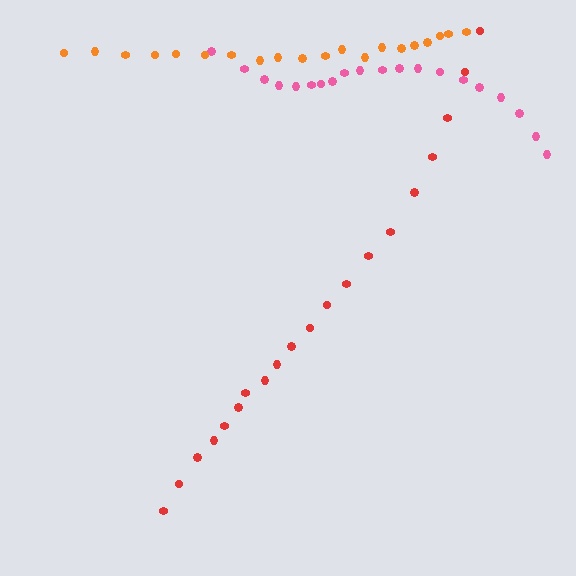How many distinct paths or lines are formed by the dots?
There are 3 distinct paths.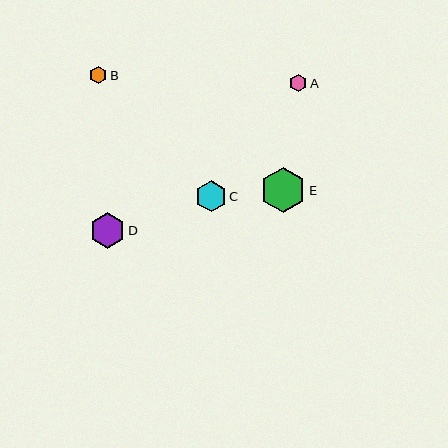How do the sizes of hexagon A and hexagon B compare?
Hexagon A and hexagon B are approximately the same size.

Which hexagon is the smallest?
Hexagon B is the smallest with a size of approximately 17 pixels.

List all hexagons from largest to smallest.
From largest to smallest: E, D, C, A, B.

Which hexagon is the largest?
Hexagon E is the largest with a size of approximately 45 pixels.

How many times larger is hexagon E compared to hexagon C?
Hexagon E is approximately 1.5 times the size of hexagon C.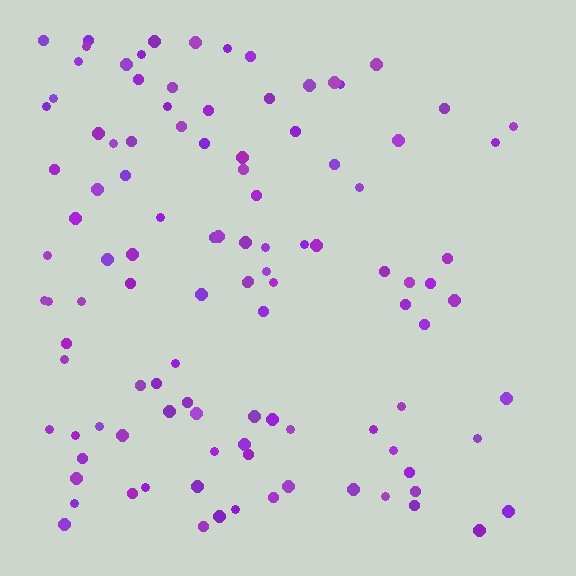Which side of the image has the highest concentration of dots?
The left.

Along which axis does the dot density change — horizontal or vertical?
Horizontal.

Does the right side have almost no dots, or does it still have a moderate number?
Still a moderate number, just noticeably fewer than the left.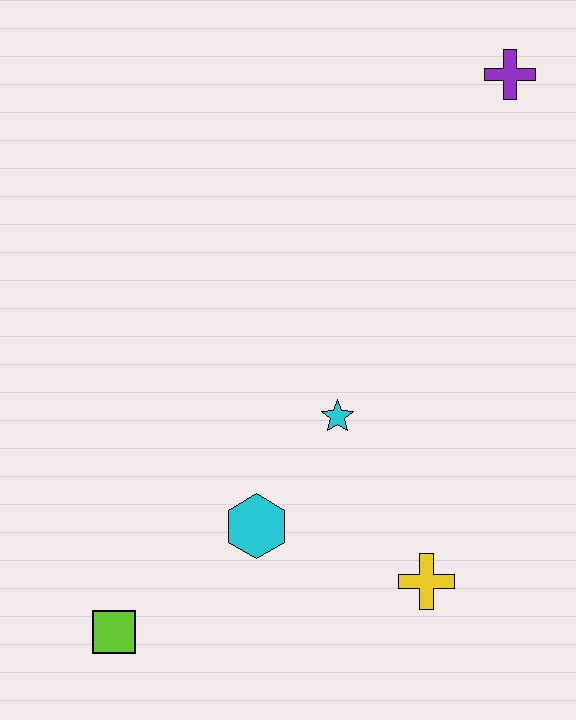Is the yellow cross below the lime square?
No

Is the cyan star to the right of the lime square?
Yes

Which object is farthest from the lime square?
The purple cross is farthest from the lime square.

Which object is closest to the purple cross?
The cyan star is closest to the purple cross.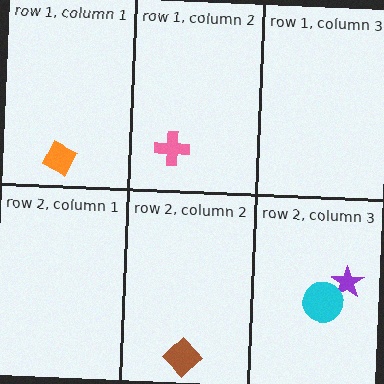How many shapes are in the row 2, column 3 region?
2.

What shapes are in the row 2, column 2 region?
The brown diamond.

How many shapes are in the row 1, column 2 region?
1.